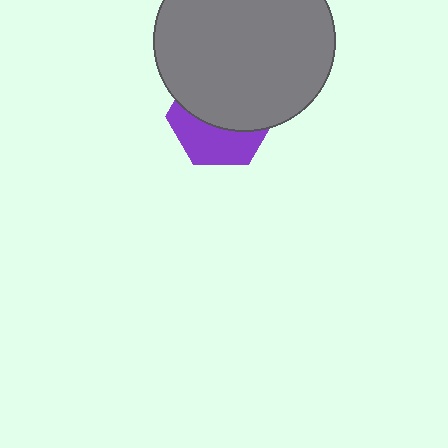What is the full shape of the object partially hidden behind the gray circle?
The partially hidden object is a purple hexagon.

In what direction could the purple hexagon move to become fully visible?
The purple hexagon could move down. That would shift it out from behind the gray circle entirely.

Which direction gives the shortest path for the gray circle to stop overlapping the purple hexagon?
Moving up gives the shortest separation.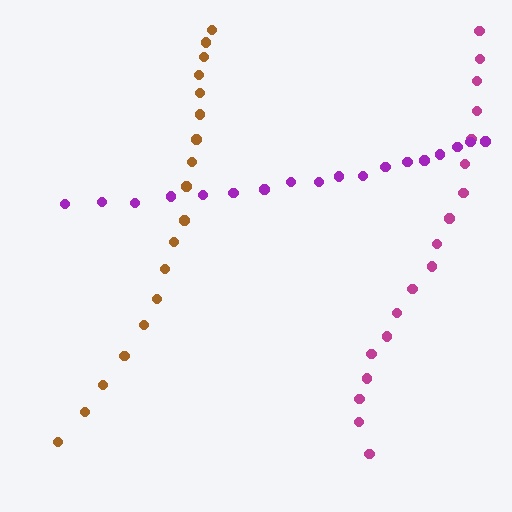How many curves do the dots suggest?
There are 3 distinct paths.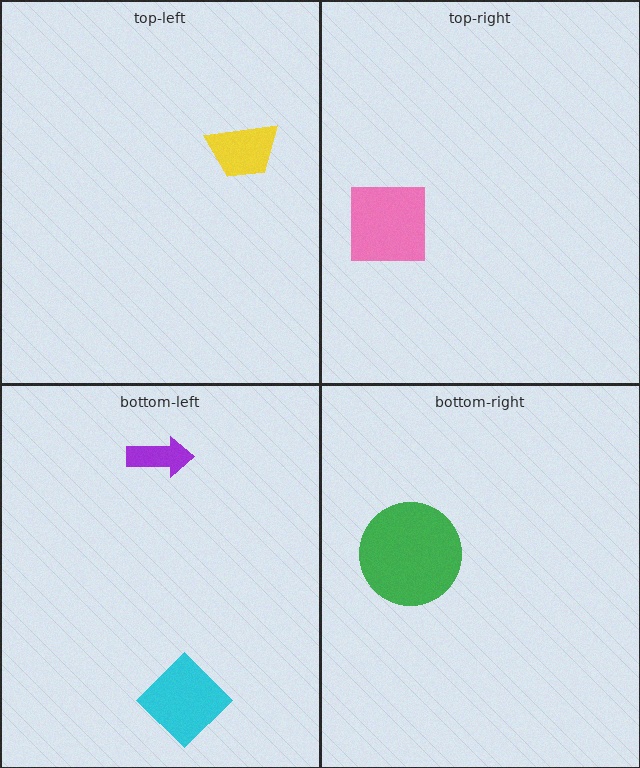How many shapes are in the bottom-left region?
2.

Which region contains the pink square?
The top-right region.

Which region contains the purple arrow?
The bottom-left region.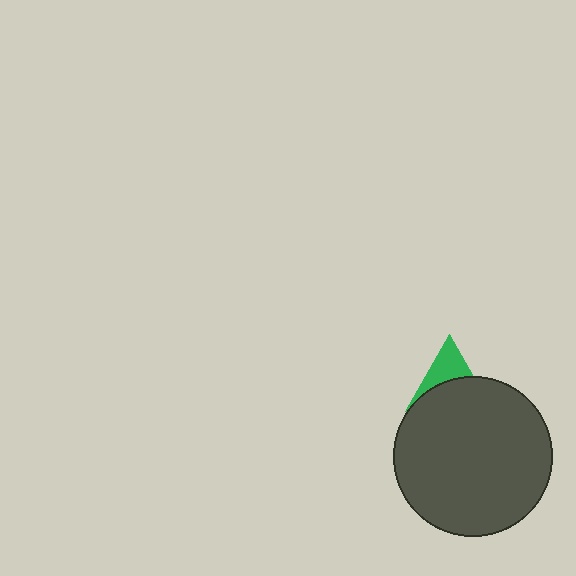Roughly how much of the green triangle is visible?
A small part of it is visible (roughly 41%).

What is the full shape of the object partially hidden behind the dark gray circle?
The partially hidden object is a green triangle.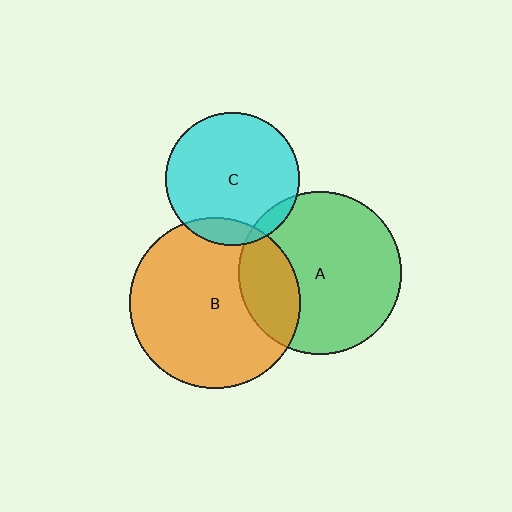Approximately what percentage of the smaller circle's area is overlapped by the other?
Approximately 10%.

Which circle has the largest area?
Circle B (orange).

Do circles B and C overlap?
Yes.